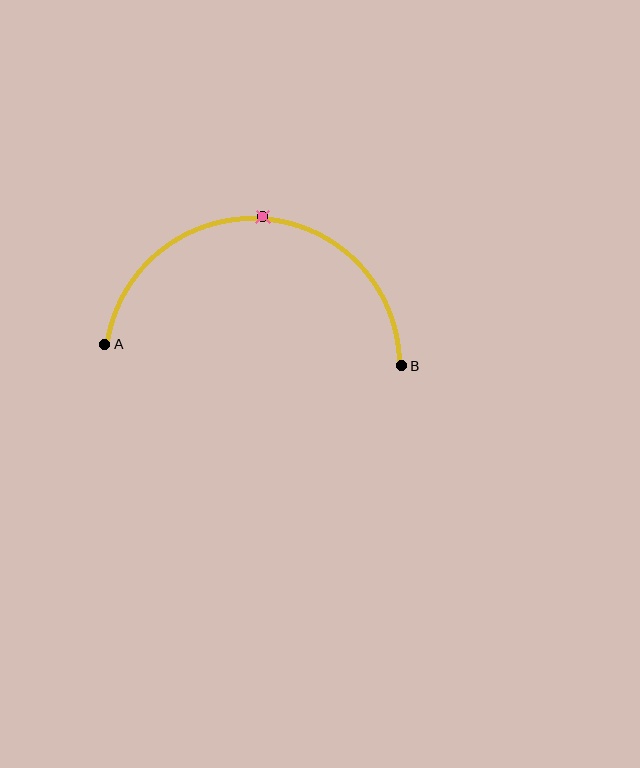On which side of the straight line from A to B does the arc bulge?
The arc bulges above the straight line connecting A and B.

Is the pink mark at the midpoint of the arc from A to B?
Yes. The pink mark lies on the arc at equal arc-length from both A and B — it is the arc midpoint.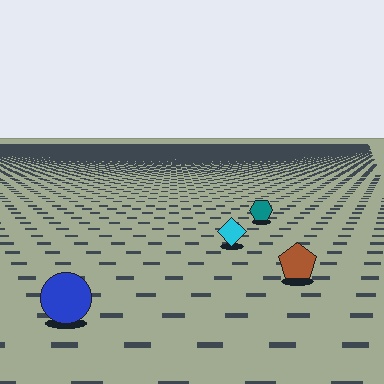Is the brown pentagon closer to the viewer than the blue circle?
No. The blue circle is closer — you can tell from the texture gradient: the ground texture is coarser near it.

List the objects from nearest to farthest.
From nearest to farthest: the blue circle, the brown pentagon, the cyan diamond, the teal hexagon.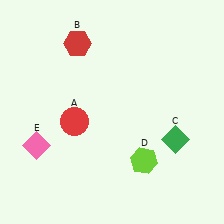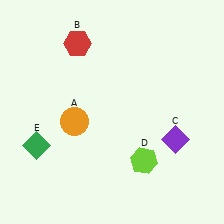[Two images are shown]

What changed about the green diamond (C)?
In Image 1, C is green. In Image 2, it changed to purple.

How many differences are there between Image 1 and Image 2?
There are 3 differences between the two images.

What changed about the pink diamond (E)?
In Image 1, E is pink. In Image 2, it changed to green.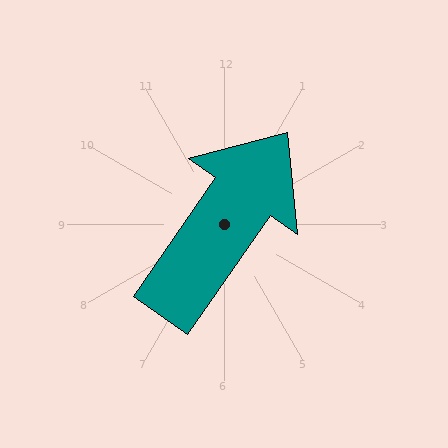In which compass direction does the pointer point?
Northeast.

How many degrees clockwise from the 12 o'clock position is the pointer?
Approximately 35 degrees.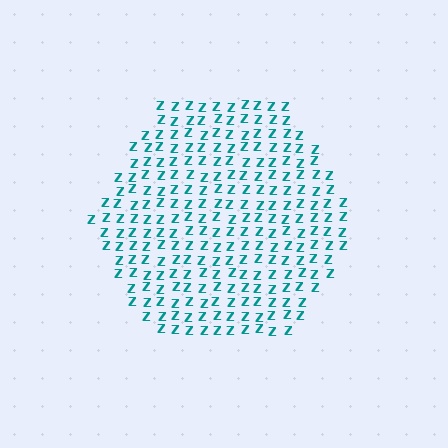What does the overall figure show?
The overall figure shows a hexagon.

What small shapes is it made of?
It is made of small letter Z's.